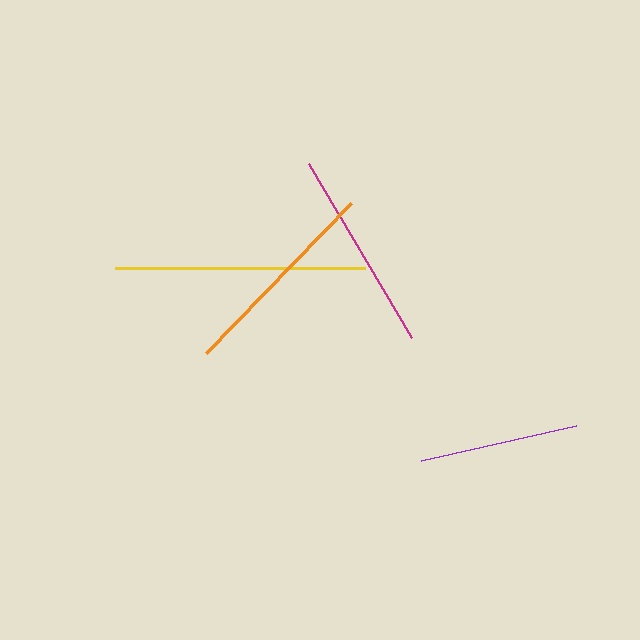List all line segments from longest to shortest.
From longest to shortest: yellow, orange, magenta, purple.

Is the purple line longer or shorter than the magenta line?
The magenta line is longer than the purple line.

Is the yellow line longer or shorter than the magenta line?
The yellow line is longer than the magenta line.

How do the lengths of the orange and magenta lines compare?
The orange and magenta lines are approximately the same length.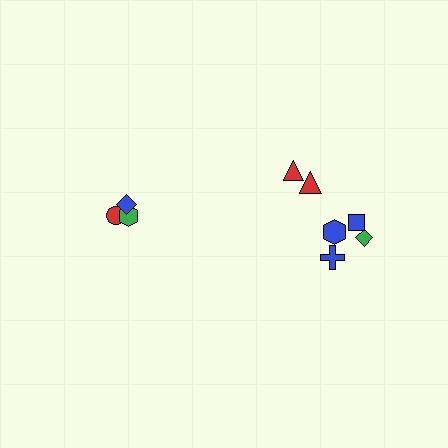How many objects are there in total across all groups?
There are 9 objects.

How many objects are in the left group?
There are 3 objects.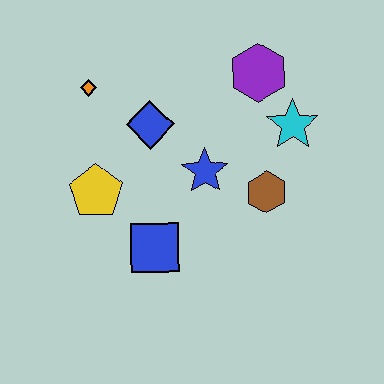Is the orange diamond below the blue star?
No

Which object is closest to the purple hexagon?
The cyan star is closest to the purple hexagon.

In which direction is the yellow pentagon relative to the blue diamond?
The yellow pentagon is below the blue diamond.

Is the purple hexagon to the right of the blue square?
Yes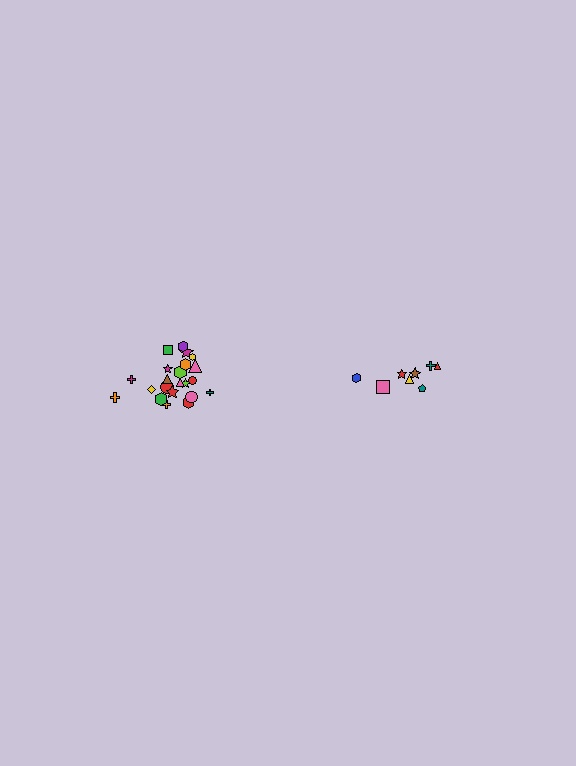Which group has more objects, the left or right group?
The left group.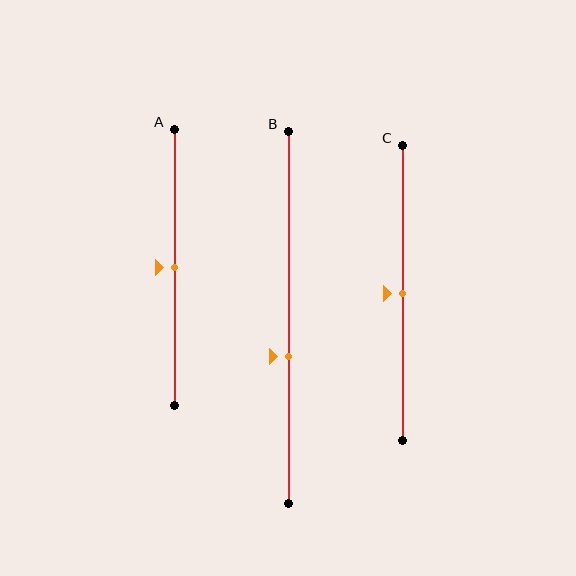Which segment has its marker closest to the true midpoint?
Segment A has its marker closest to the true midpoint.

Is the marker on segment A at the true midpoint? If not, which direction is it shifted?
Yes, the marker on segment A is at the true midpoint.